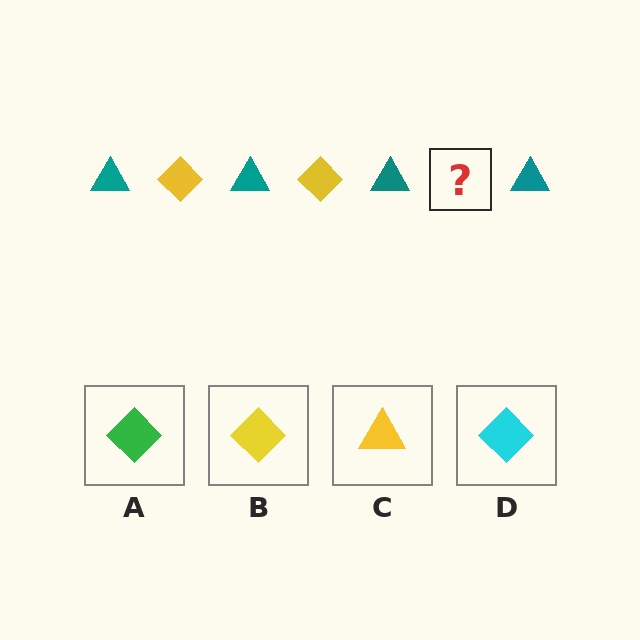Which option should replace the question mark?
Option B.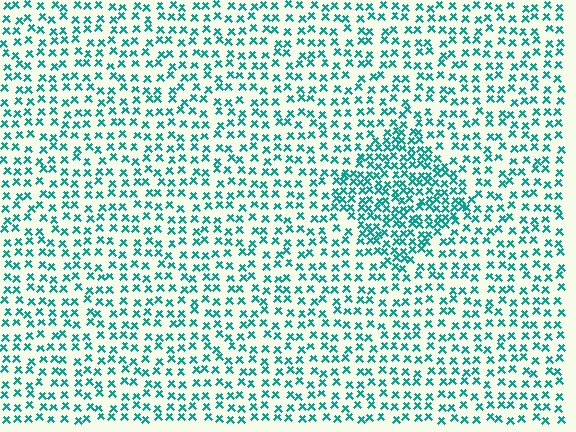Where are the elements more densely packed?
The elements are more densely packed inside the diamond boundary.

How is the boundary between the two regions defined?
The boundary is defined by a change in element density (approximately 1.9x ratio). All elements are the same color, size, and shape.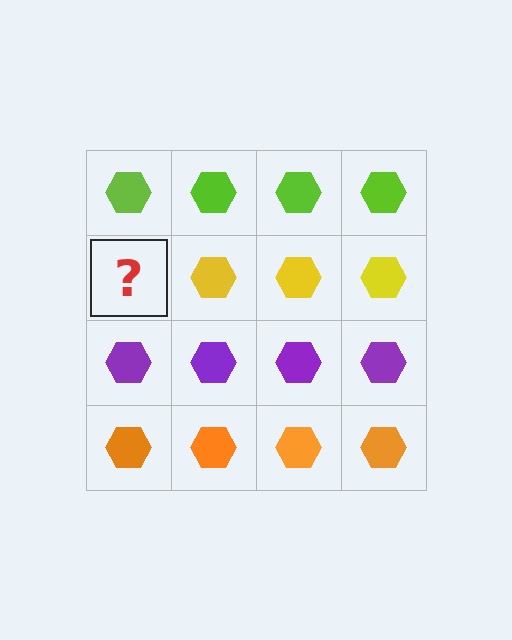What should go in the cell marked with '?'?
The missing cell should contain a yellow hexagon.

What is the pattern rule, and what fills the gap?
The rule is that each row has a consistent color. The gap should be filled with a yellow hexagon.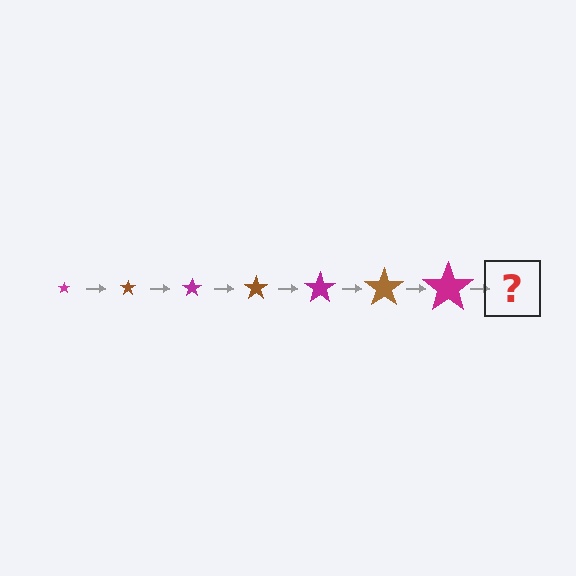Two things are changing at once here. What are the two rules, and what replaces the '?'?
The two rules are that the star grows larger each step and the color cycles through magenta and brown. The '?' should be a brown star, larger than the previous one.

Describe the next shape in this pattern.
It should be a brown star, larger than the previous one.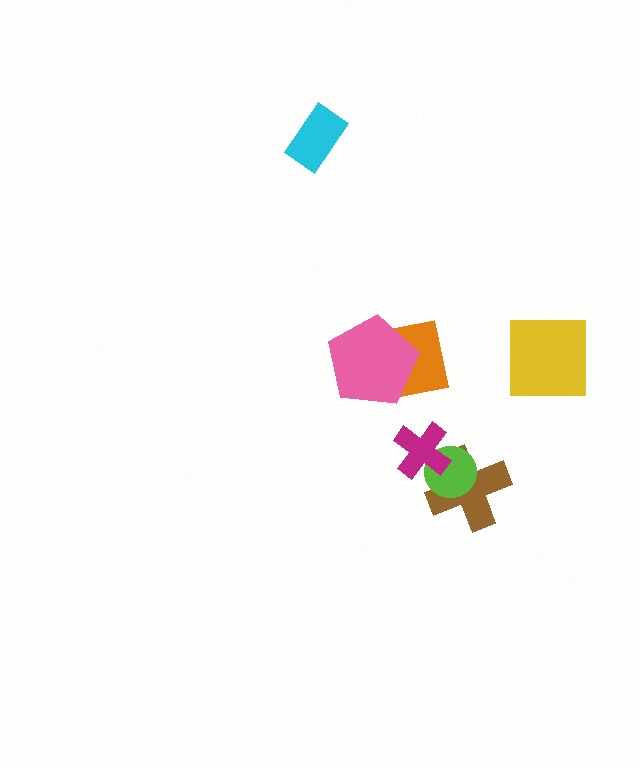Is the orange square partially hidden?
Yes, it is partially covered by another shape.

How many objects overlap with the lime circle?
2 objects overlap with the lime circle.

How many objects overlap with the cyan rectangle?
0 objects overlap with the cyan rectangle.